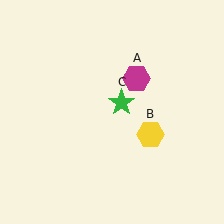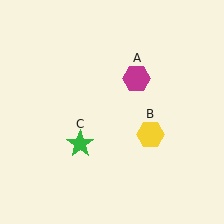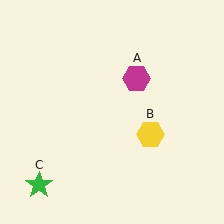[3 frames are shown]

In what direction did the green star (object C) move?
The green star (object C) moved down and to the left.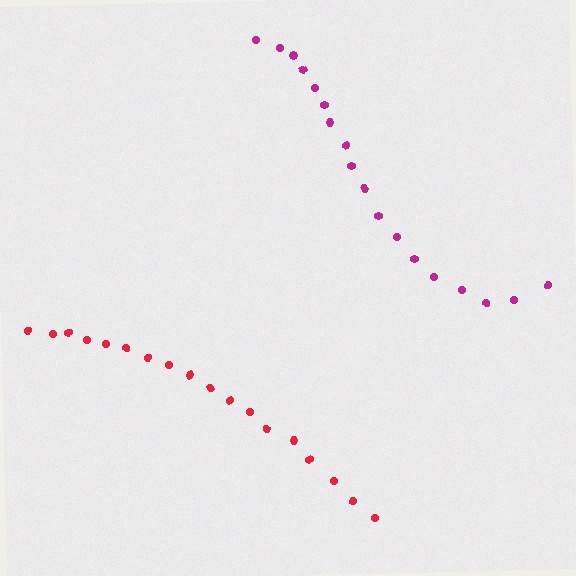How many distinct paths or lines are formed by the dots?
There are 2 distinct paths.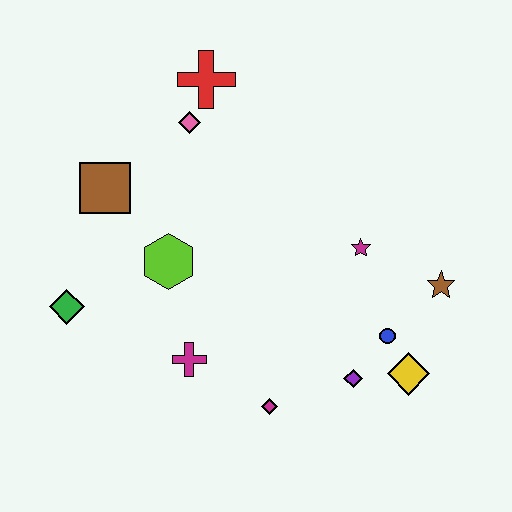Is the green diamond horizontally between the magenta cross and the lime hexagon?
No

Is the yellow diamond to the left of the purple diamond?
No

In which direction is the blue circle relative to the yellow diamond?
The blue circle is above the yellow diamond.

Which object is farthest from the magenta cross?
The red cross is farthest from the magenta cross.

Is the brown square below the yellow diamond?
No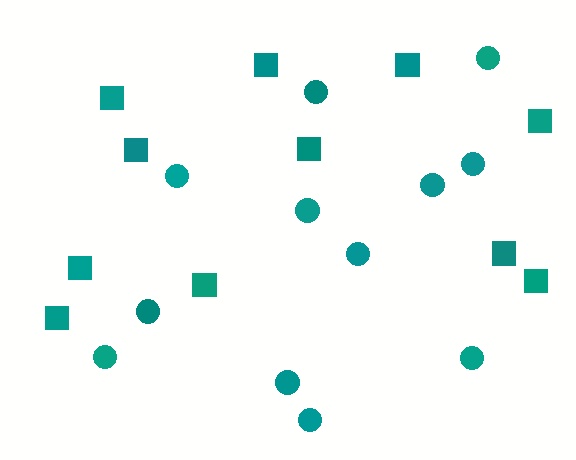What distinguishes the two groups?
There are 2 groups: one group of squares (11) and one group of circles (12).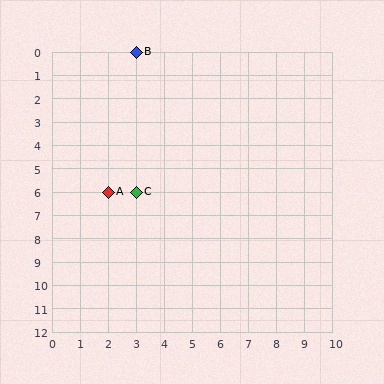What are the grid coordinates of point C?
Point C is at grid coordinates (3, 6).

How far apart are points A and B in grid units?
Points A and B are 1 column and 6 rows apart (about 6.1 grid units diagonally).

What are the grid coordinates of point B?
Point B is at grid coordinates (3, 0).